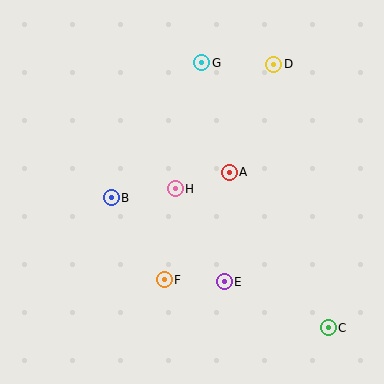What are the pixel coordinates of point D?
Point D is at (274, 64).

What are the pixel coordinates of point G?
Point G is at (202, 63).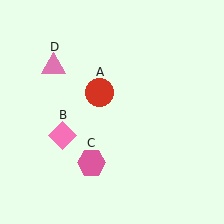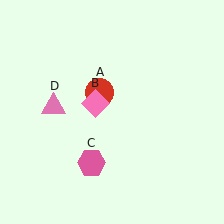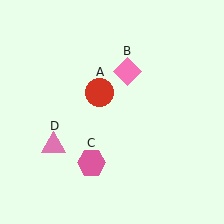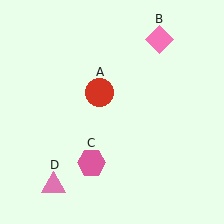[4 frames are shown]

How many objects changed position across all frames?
2 objects changed position: pink diamond (object B), pink triangle (object D).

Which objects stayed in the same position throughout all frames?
Red circle (object A) and pink hexagon (object C) remained stationary.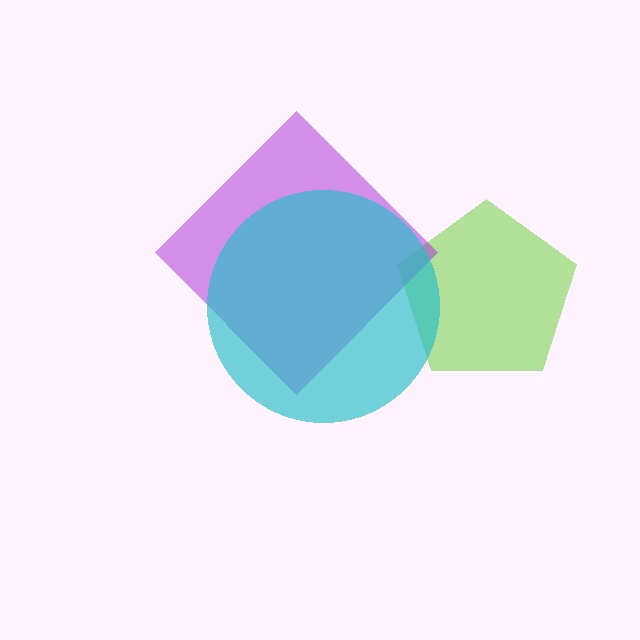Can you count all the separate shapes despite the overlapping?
Yes, there are 3 separate shapes.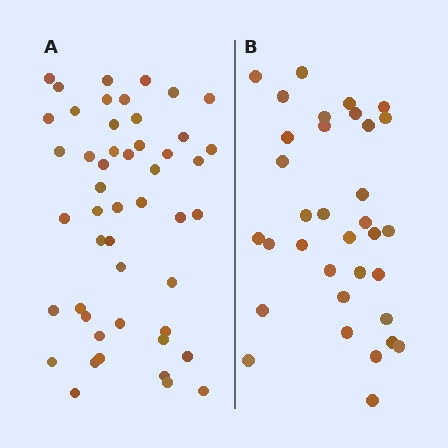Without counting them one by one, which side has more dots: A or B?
Region A (the left region) has more dots.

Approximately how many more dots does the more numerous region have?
Region A has approximately 15 more dots than region B.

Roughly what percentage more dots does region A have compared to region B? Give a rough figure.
About 45% more.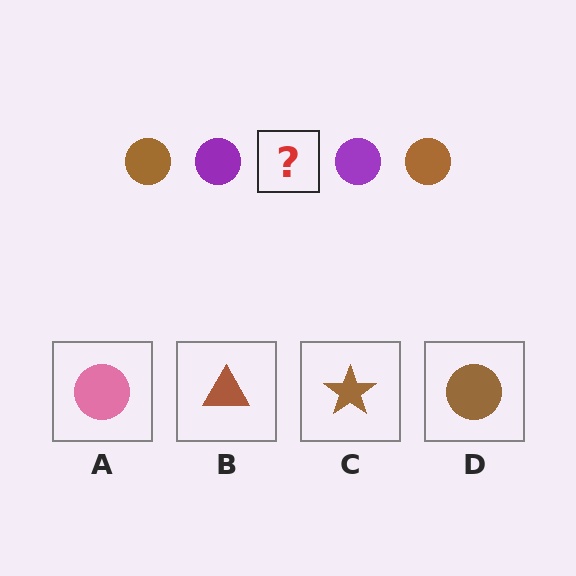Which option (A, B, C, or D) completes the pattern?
D.